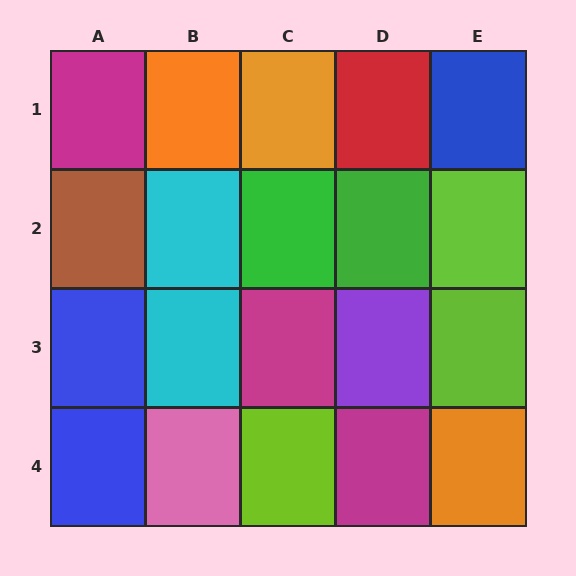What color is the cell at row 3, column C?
Magenta.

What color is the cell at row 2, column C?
Green.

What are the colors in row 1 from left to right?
Magenta, orange, orange, red, blue.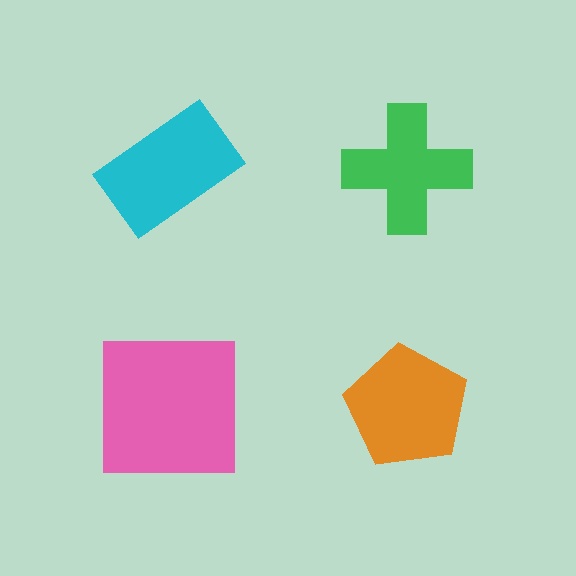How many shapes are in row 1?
2 shapes.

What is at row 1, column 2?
A green cross.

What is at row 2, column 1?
A pink square.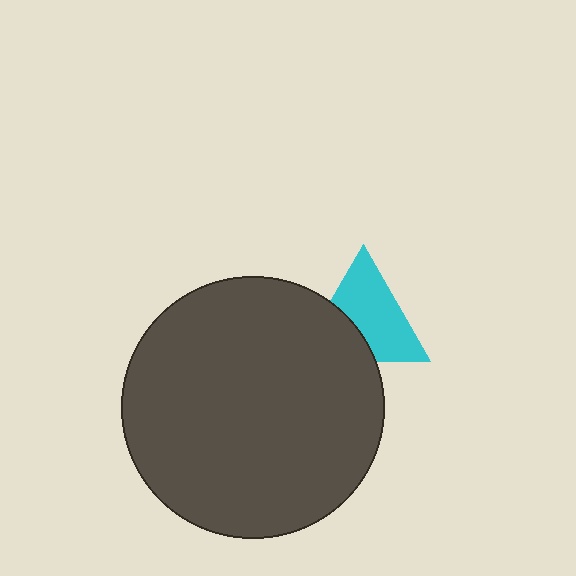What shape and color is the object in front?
The object in front is a dark gray circle.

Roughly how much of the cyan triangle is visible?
Most of it is visible (roughly 66%).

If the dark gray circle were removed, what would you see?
You would see the complete cyan triangle.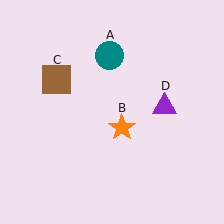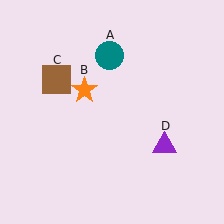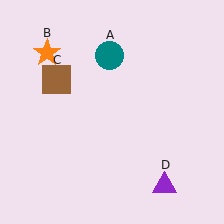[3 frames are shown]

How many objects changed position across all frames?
2 objects changed position: orange star (object B), purple triangle (object D).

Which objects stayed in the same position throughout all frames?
Teal circle (object A) and brown square (object C) remained stationary.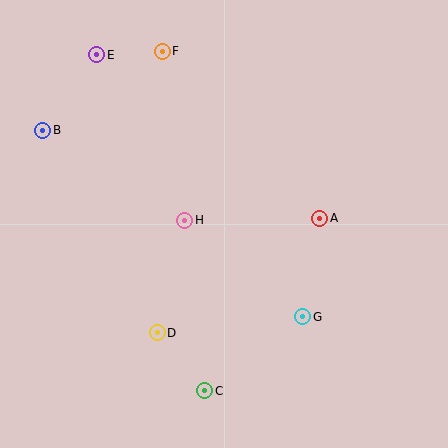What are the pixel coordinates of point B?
Point B is at (43, 130).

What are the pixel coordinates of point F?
Point F is at (162, 51).